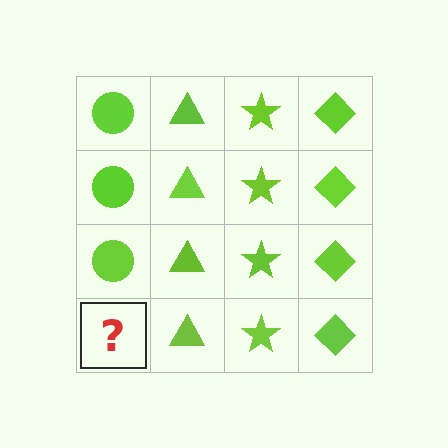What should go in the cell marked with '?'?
The missing cell should contain a lime circle.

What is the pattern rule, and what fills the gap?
The rule is that each column has a consistent shape. The gap should be filled with a lime circle.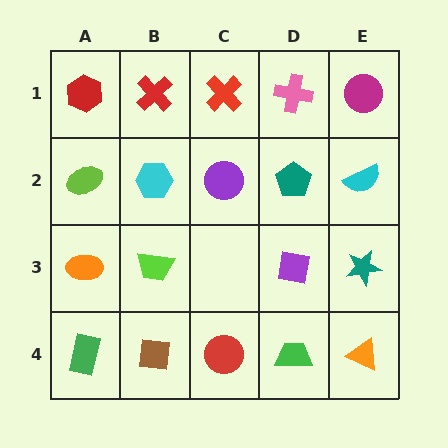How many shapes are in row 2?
5 shapes.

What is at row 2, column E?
A cyan semicircle.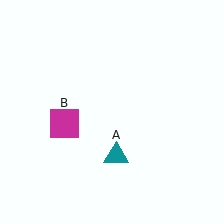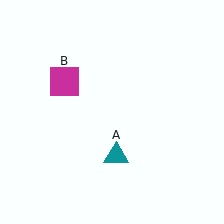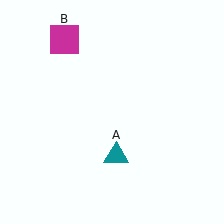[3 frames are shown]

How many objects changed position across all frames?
1 object changed position: magenta square (object B).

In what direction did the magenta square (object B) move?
The magenta square (object B) moved up.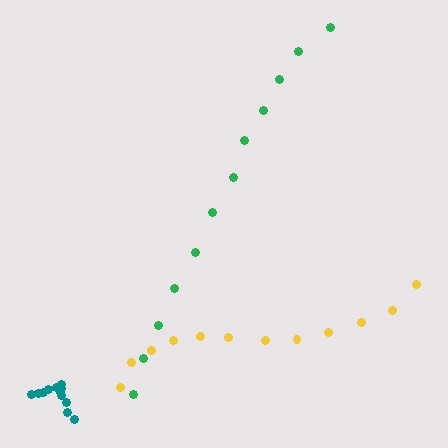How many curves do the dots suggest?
There are 3 distinct paths.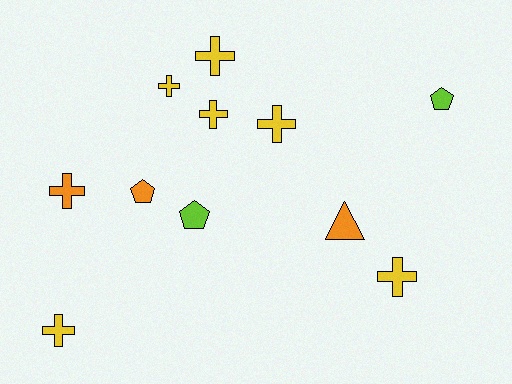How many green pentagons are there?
There are no green pentagons.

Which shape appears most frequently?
Cross, with 7 objects.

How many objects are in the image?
There are 11 objects.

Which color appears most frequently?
Yellow, with 6 objects.